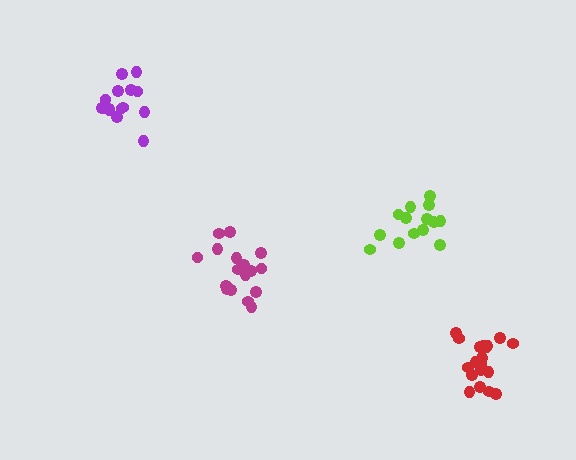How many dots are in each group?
Group 1: 18 dots, Group 2: 19 dots, Group 3: 14 dots, Group 4: 15 dots (66 total).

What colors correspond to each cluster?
The clusters are colored: magenta, red, lime, purple.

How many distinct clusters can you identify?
There are 4 distinct clusters.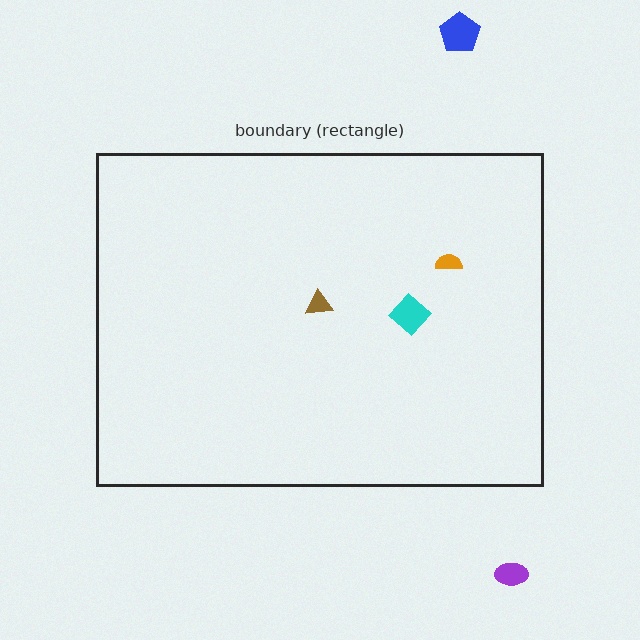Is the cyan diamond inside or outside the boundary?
Inside.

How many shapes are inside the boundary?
3 inside, 2 outside.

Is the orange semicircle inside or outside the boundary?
Inside.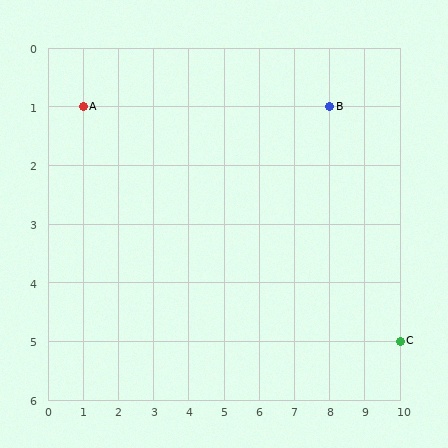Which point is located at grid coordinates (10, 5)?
Point C is at (10, 5).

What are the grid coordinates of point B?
Point B is at grid coordinates (8, 1).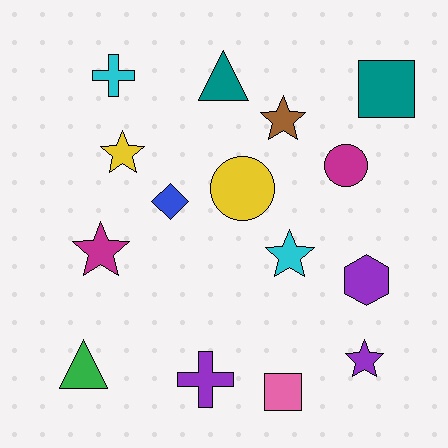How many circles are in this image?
There are 2 circles.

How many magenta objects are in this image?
There are 2 magenta objects.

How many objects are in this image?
There are 15 objects.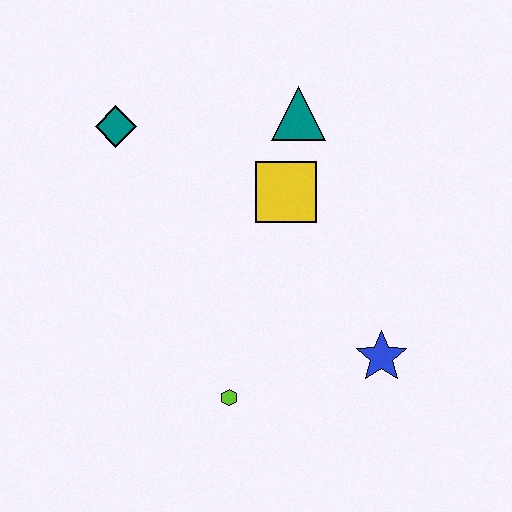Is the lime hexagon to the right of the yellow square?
No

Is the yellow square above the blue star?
Yes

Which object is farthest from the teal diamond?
The blue star is farthest from the teal diamond.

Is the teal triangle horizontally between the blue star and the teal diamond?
Yes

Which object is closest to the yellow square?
The teal triangle is closest to the yellow square.